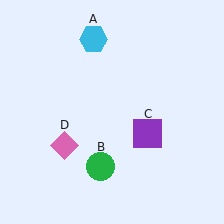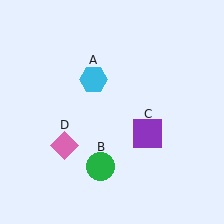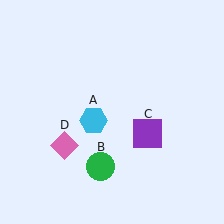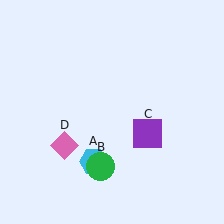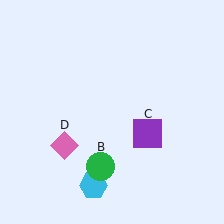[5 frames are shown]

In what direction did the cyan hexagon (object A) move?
The cyan hexagon (object A) moved down.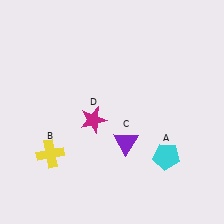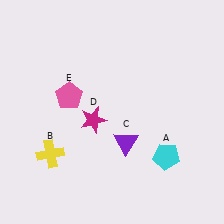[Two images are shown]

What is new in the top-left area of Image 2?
A pink pentagon (E) was added in the top-left area of Image 2.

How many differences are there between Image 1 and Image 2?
There is 1 difference between the two images.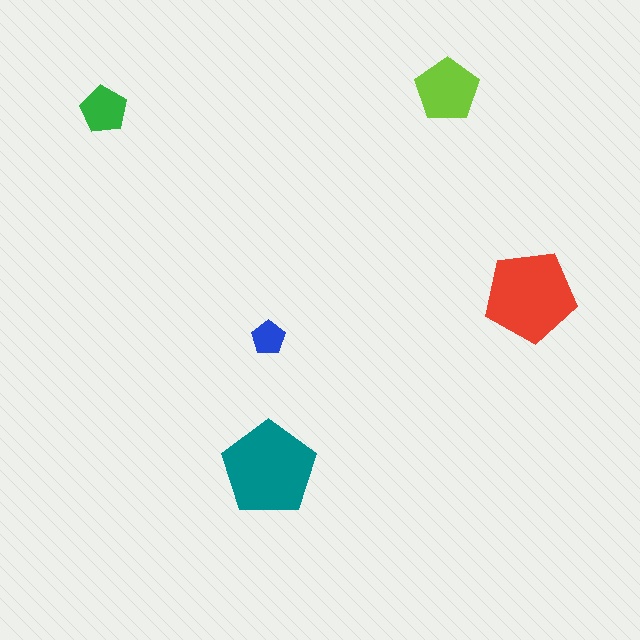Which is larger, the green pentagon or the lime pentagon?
The lime one.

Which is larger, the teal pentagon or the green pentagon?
The teal one.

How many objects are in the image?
There are 5 objects in the image.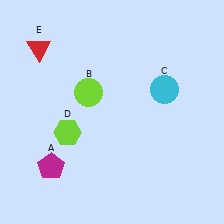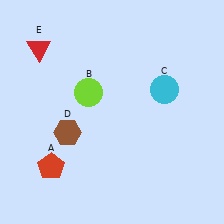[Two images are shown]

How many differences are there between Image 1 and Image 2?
There are 2 differences between the two images.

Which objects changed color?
A changed from magenta to red. D changed from lime to brown.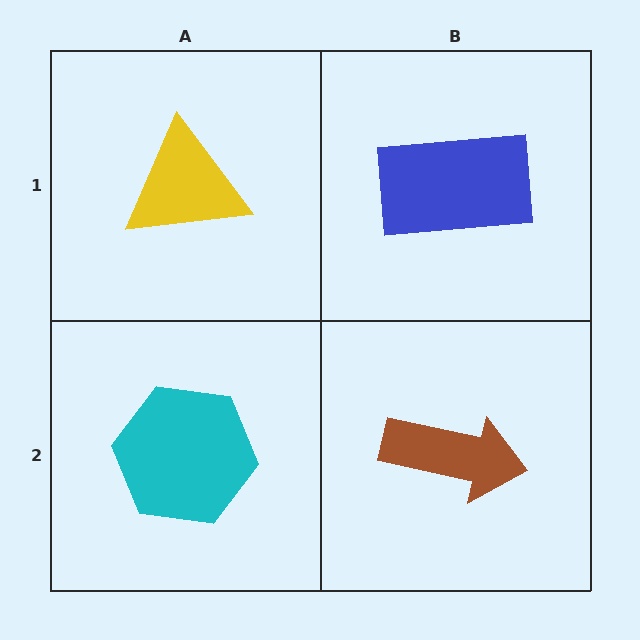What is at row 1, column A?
A yellow triangle.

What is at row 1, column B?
A blue rectangle.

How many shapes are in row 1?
2 shapes.